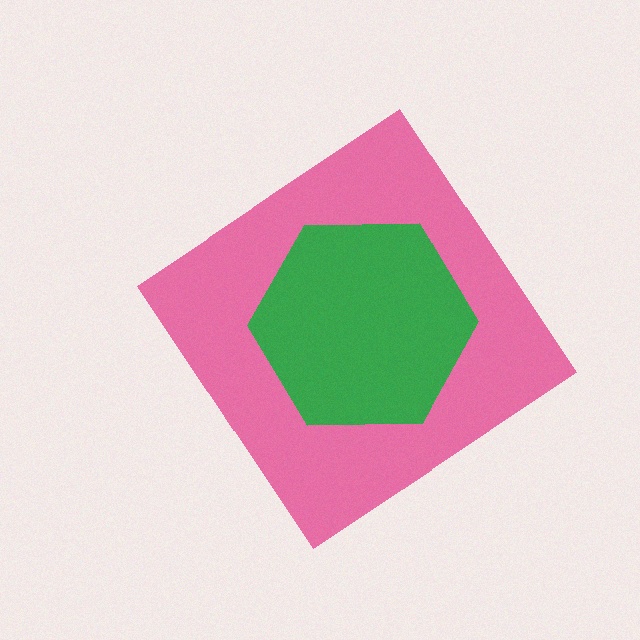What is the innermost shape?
The green hexagon.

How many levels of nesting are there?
2.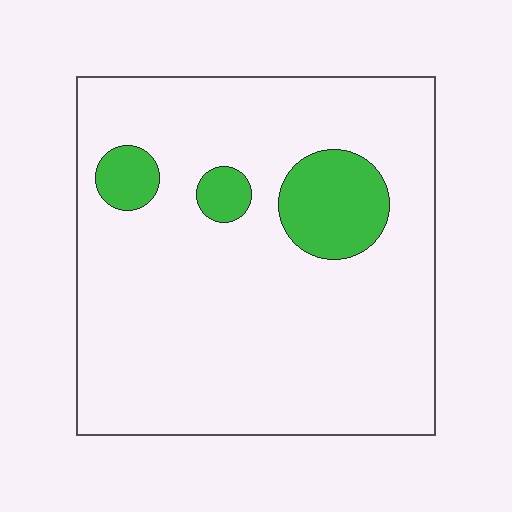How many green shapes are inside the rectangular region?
3.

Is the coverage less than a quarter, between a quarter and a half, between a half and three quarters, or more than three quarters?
Less than a quarter.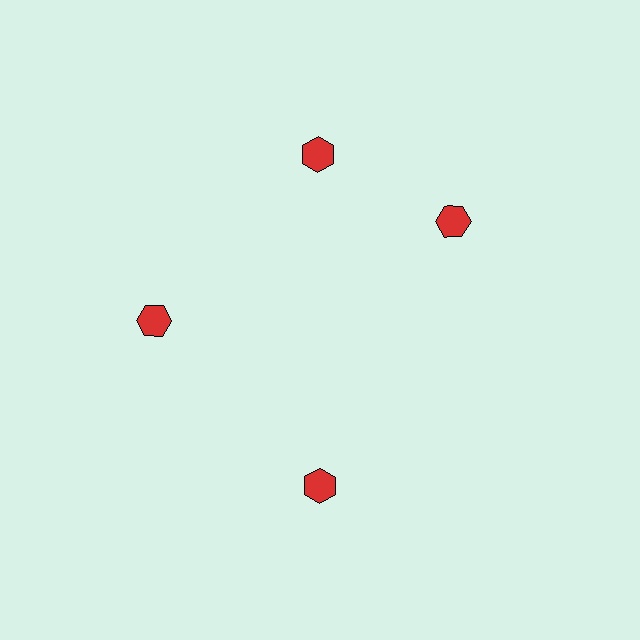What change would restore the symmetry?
The symmetry would be restored by rotating it back into even spacing with its neighbors so that all 4 hexagons sit at equal angles and equal distance from the center.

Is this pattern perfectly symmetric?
No. The 4 red hexagons are arranged in a ring, but one element near the 3 o'clock position is rotated out of alignment along the ring, breaking the 4-fold rotational symmetry.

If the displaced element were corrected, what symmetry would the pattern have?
It would have 4-fold rotational symmetry — the pattern would map onto itself every 90 degrees.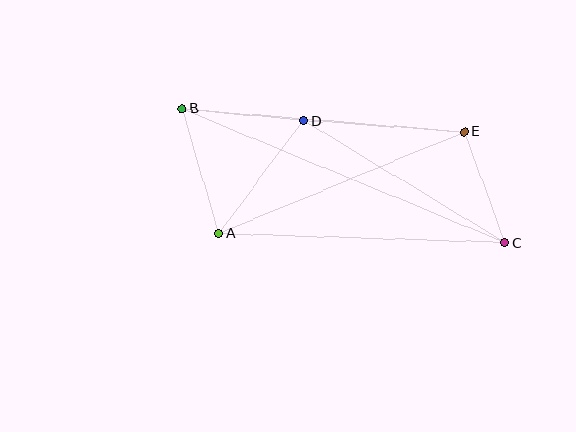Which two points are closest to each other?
Points C and E are closest to each other.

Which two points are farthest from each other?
Points B and C are farthest from each other.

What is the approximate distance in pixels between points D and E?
The distance between D and E is approximately 161 pixels.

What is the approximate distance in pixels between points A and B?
The distance between A and B is approximately 130 pixels.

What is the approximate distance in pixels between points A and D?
The distance between A and D is approximately 141 pixels.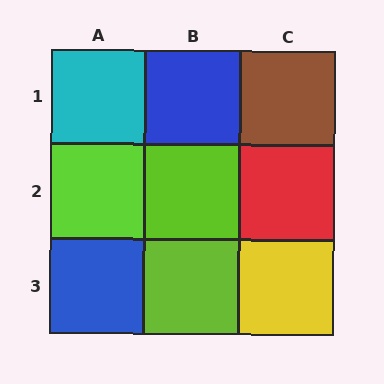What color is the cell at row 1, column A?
Cyan.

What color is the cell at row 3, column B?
Lime.